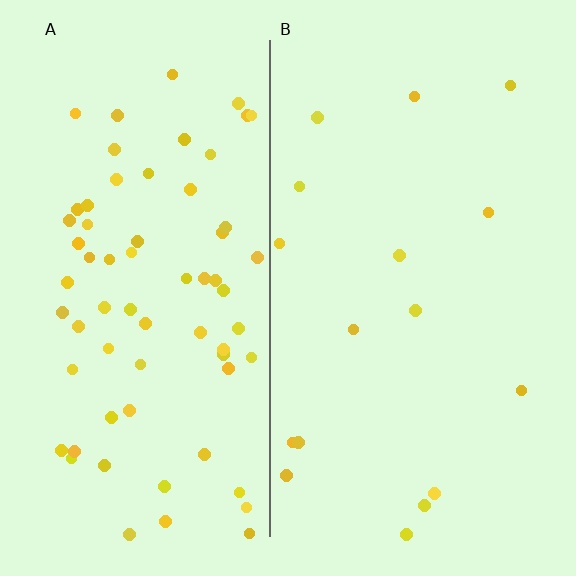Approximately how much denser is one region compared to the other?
Approximately 4.1× — region A over region B.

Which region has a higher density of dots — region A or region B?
A (the left).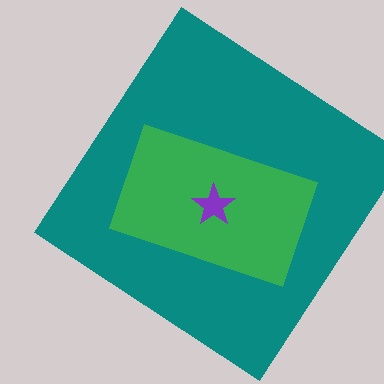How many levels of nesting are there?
3.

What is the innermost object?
The purple star.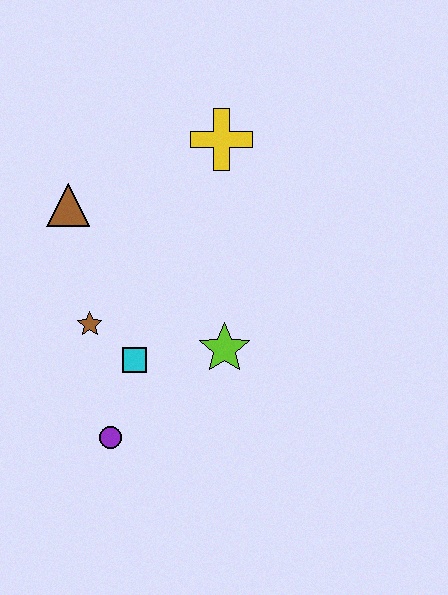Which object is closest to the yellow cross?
The brown triangle is closest to the yellow cross.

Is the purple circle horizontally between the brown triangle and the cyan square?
Yes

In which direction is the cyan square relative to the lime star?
The cyan square is to the left of the lime star.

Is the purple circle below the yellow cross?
Yes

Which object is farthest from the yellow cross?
The purple circle is farthest from the yellow cross.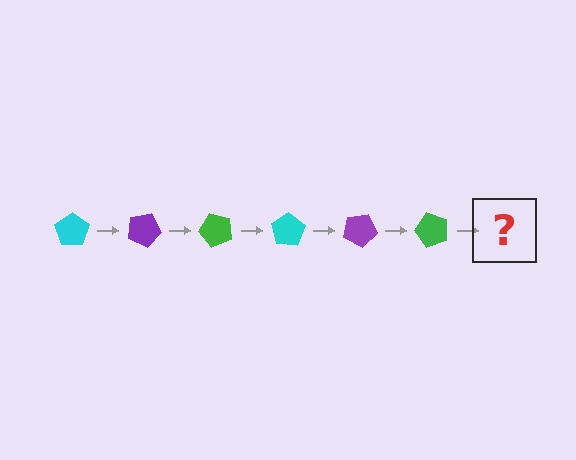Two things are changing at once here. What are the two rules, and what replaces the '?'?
The two rules are that it rotates 25 degrees each step and the color cycles through cyan, purple, and green. The '?' should be a cyan pentagon, rotated 150 degrees from the start.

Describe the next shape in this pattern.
It should be a cyan pentagon, rotated 150 degrees from the start.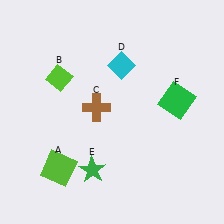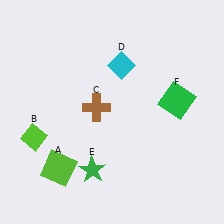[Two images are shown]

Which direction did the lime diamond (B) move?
The lime diamond (B) moved down.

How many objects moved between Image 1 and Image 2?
1 object moved between the two images.